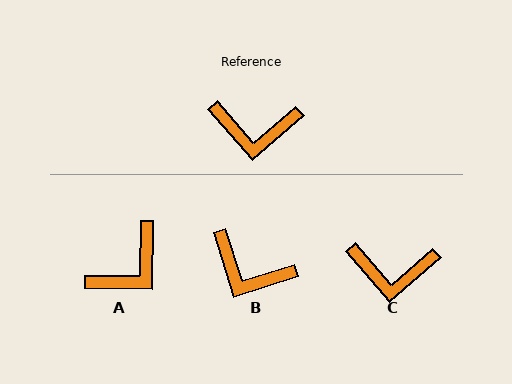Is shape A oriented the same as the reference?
No, it is off by about 48 degrees.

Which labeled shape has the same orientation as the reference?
C.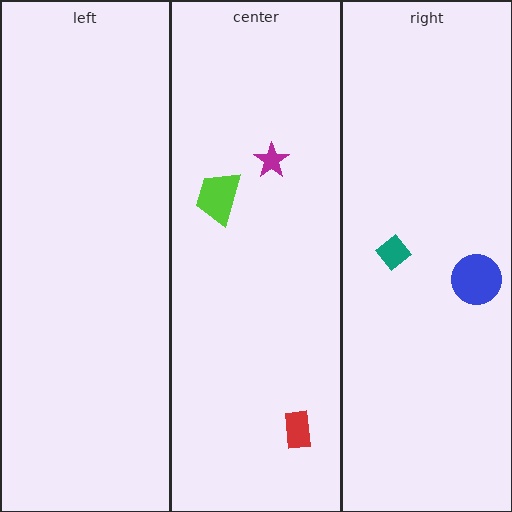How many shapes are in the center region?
3.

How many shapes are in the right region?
2.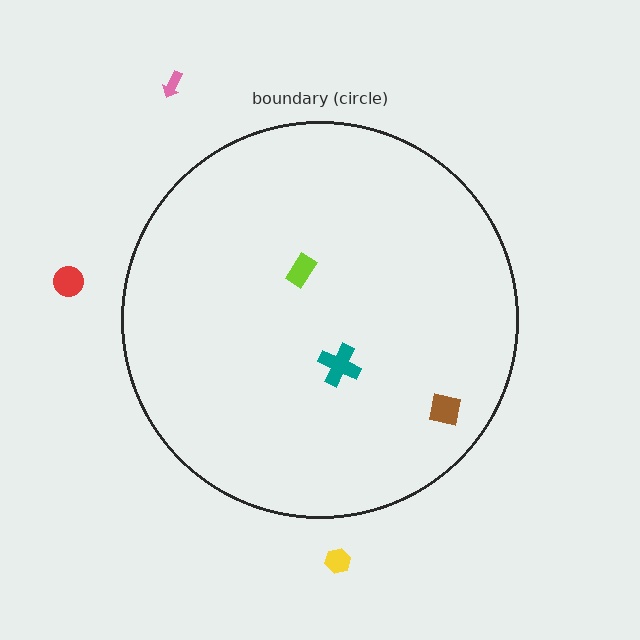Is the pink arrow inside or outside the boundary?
Outside.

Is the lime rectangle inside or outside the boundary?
Inside.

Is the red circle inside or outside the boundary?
Outside.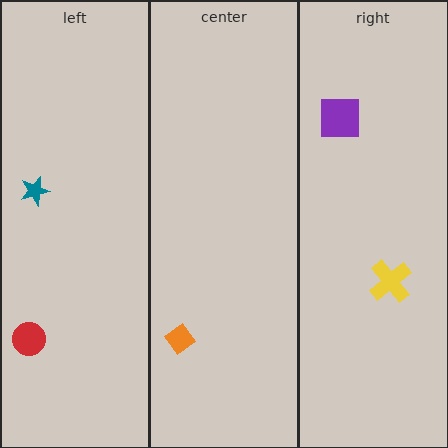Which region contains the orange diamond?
The center region.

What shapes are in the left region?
The teal star, the red circle.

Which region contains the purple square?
The right region.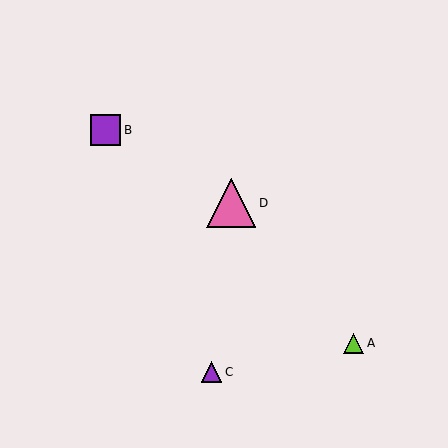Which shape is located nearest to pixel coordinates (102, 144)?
The purple square (labeled B) at (105, 130) is nearest to that location.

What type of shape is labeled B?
Shape B is a purple square.